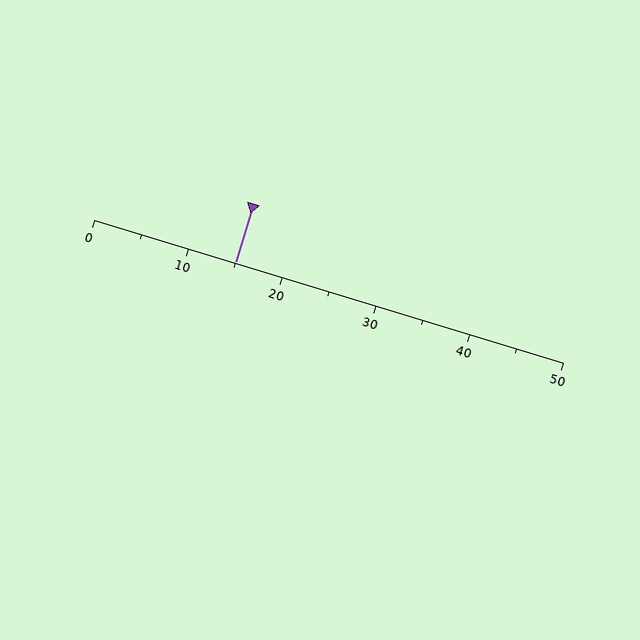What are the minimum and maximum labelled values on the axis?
The axis runs from 0 to 50.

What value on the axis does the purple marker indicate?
The marker indicates approximately 15.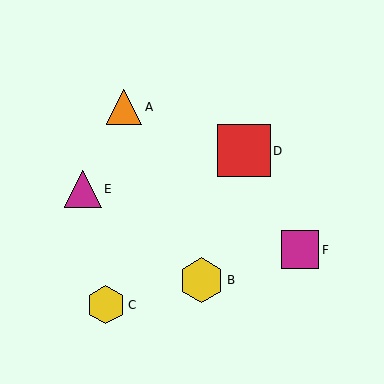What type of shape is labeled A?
Shape A is an orange triangle.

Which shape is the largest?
The red square (labeled D) is the largest.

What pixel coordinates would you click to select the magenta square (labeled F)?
Click at (300, 250) to select the magenta square F.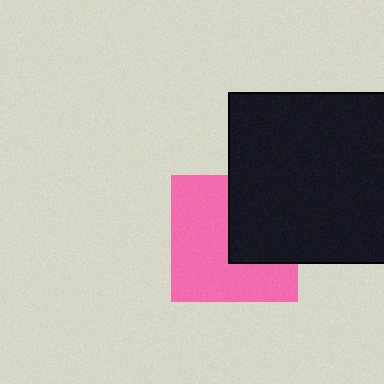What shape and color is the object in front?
The object in front is a black square.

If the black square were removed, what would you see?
You would see the complete pink square.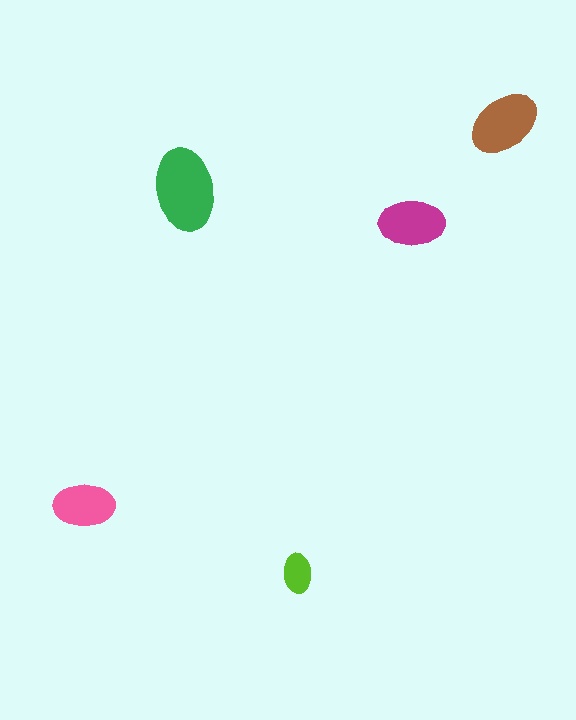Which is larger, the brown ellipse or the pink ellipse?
The brown one.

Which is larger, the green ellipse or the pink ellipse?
The green one.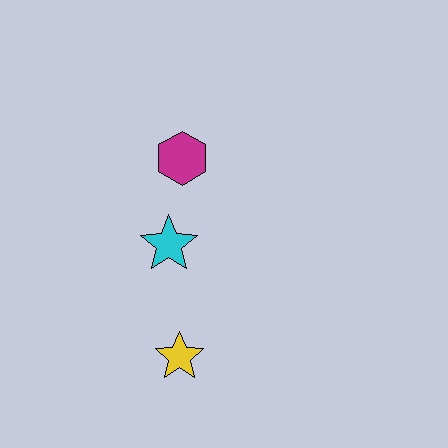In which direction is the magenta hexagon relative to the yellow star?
The magenta hexagon is above the yellow star.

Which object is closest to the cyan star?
The magenta hexagon is closest to the cyan star.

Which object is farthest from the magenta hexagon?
The yellow star is farthest from the magenta hexagon.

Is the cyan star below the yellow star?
No